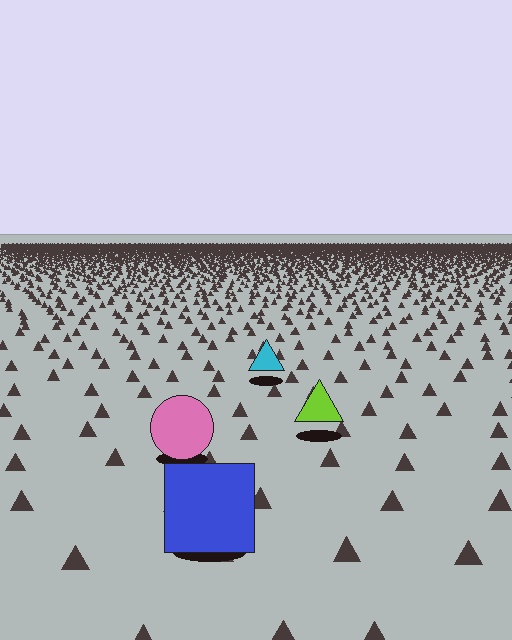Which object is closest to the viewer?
The blue square is closest. The texture marks near it are larger and more spread out.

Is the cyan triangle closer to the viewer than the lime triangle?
No. The lime triangle is closer — you can tell from the texture gradient: the ground texture is coarser near it.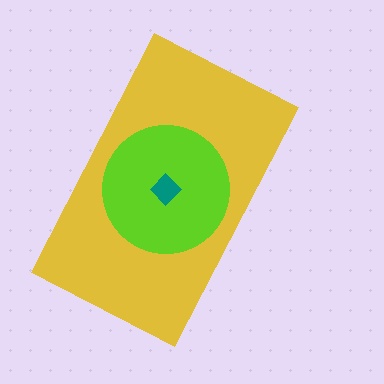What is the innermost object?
The teal diamond.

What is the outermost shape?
The yellow rectangle.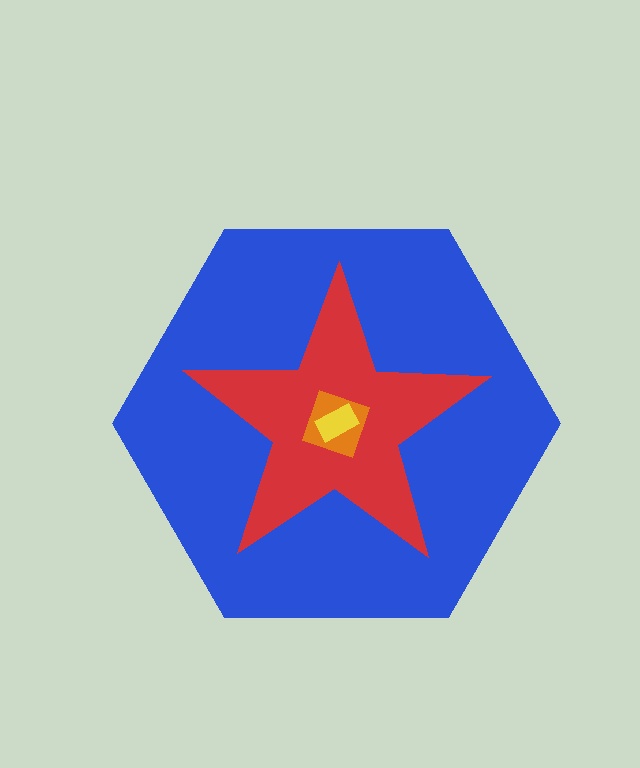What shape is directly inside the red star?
The orange square.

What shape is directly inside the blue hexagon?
The red star.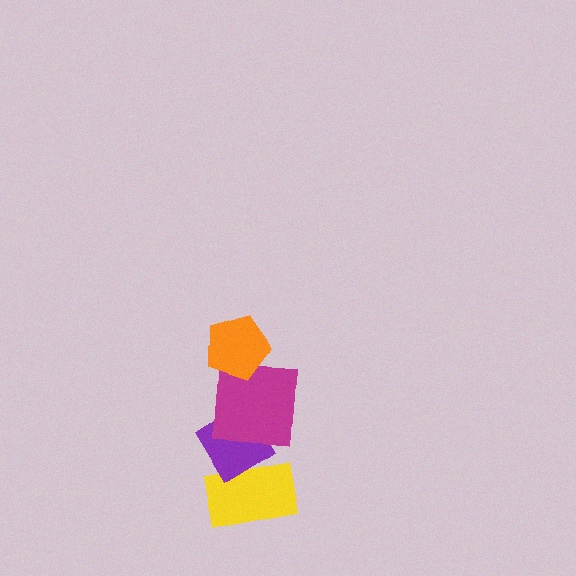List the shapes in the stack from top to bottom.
From top to bottom: the orange pentagon, the magenta square, the purple diamond, the yellow rectangle.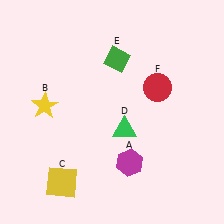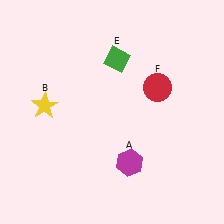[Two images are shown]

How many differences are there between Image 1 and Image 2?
There are 2 differences between the two images.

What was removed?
The green triangle (D), the yellow square (C) were removed in Image 2.